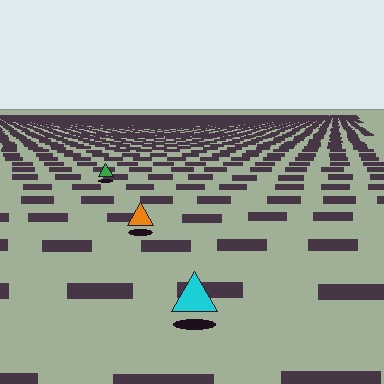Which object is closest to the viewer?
The cyan triangle is closest. The texture marks near it are larger and more spread out.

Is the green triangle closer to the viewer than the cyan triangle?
No. The cyan triangle is closer — you can tell from the texture gradient: the ground texture is coarser near it.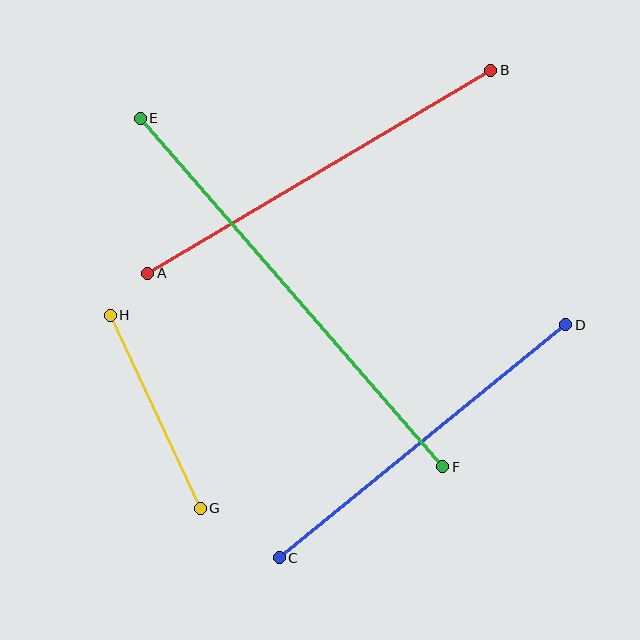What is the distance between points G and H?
The distance is approximately 213 pixels.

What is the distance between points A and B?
The distance is approximately 398 pixels.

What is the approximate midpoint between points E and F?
The midpoint is at approximately (291, 293) pixels.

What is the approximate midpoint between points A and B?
The midpoint is at approximately (319, 172) pixels.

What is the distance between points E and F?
The distance is approximately 462 pixels.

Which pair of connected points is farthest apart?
Points E and F are farthest apart.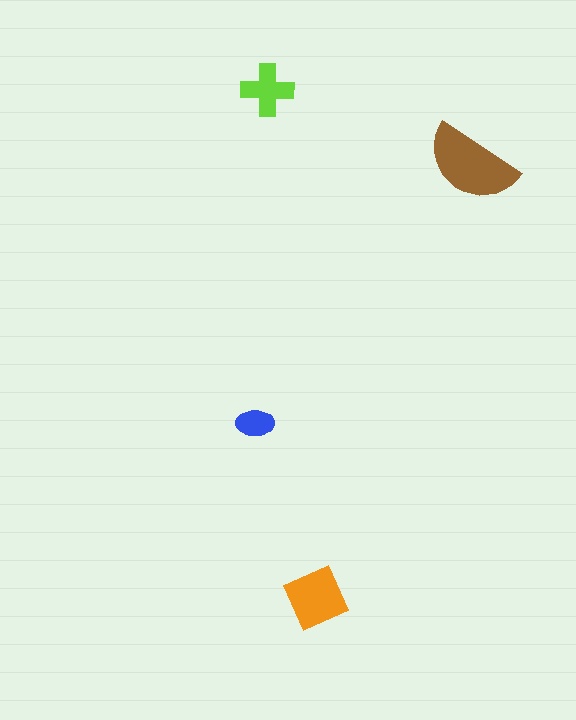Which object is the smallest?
The blue ellipse.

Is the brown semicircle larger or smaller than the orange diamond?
Larger.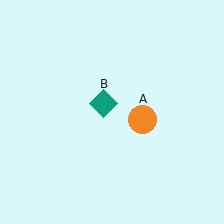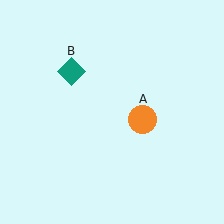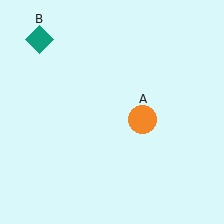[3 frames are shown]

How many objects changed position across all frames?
1 object changed position: teal diamond (object B).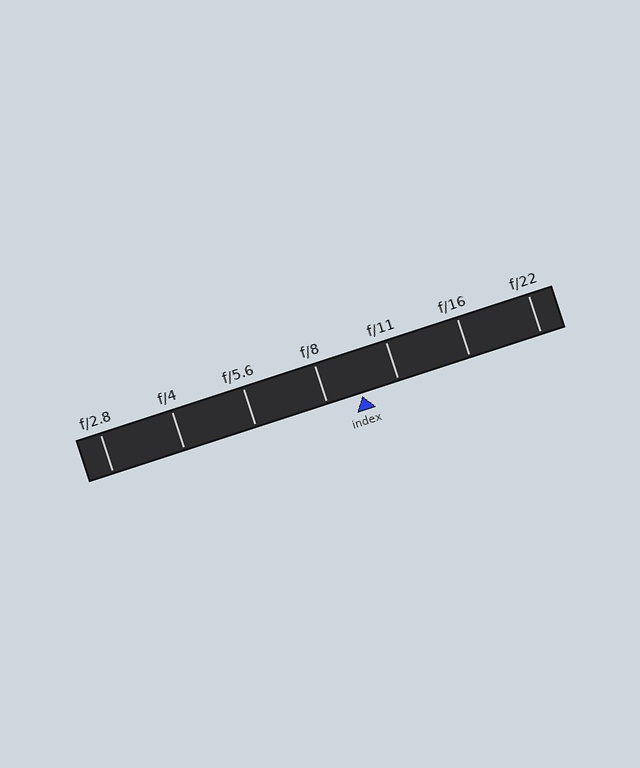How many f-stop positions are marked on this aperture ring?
There are 7 f-stop positions marked.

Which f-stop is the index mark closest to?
The index mark is closest to f/8.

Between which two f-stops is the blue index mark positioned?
The index mark is between f/8 and f/11.